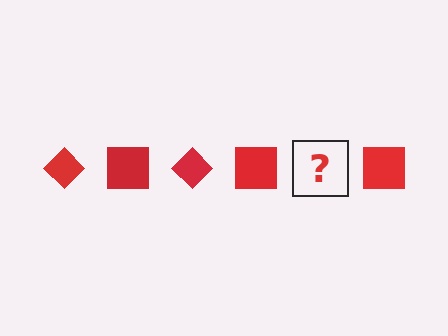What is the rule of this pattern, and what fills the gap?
The rule is that the pattern cycles through diamond, square shapes in red. The gap should be filled with a red diamond.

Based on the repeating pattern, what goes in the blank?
The blank should be a red diamond.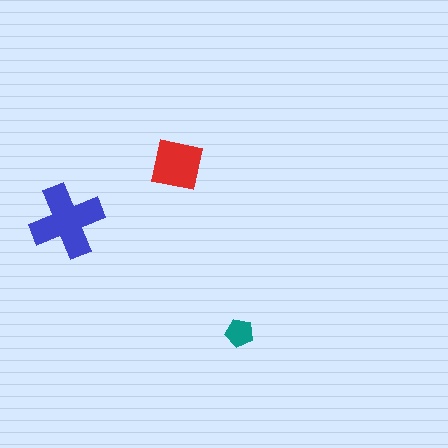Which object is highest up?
The red square is topmost.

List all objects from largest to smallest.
The blue cross, the red square, the teal pentagon.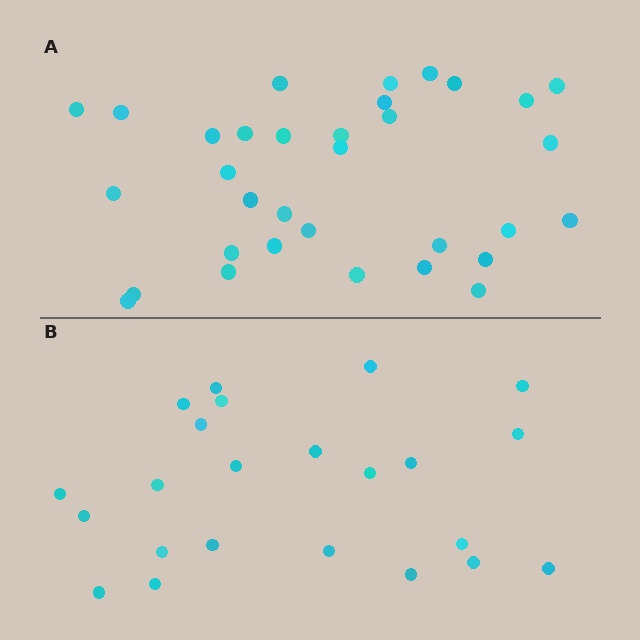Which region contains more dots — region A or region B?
Region A (the top region) has more dots.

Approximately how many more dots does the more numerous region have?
Region A has roughly 10 or so more dots than region B.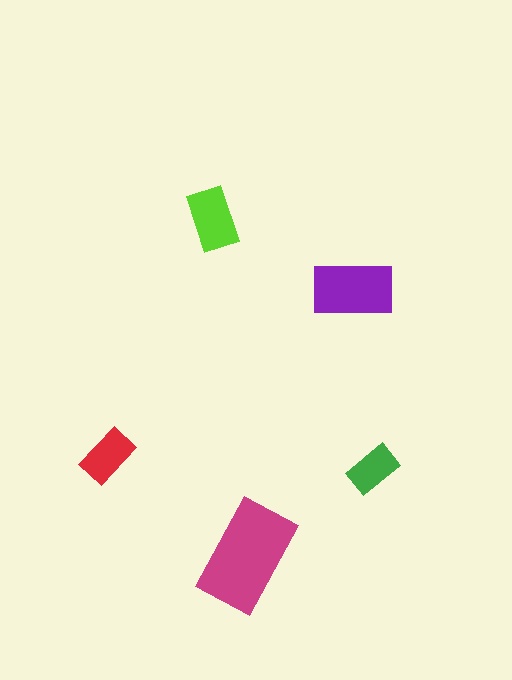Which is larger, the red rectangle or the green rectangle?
The red one.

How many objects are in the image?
There are 5 objects in the image.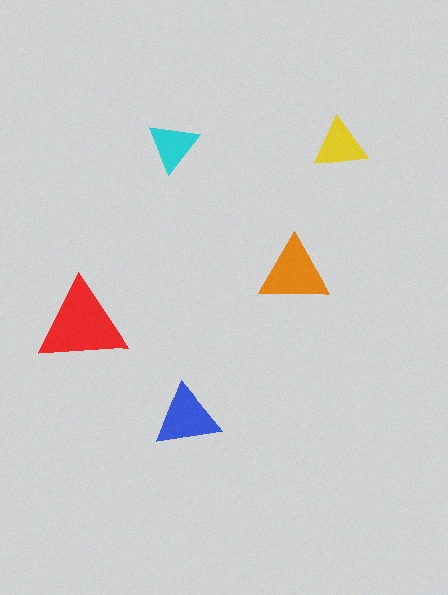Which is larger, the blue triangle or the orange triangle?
The orange one.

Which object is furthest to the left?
The red triangle is leftmost.